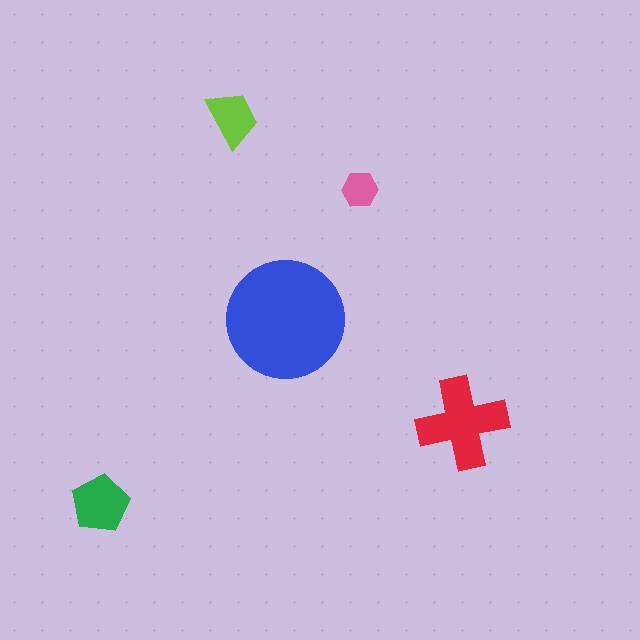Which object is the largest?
The blue circle.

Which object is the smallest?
The pink hexagon.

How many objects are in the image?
There are 5 objects in the image.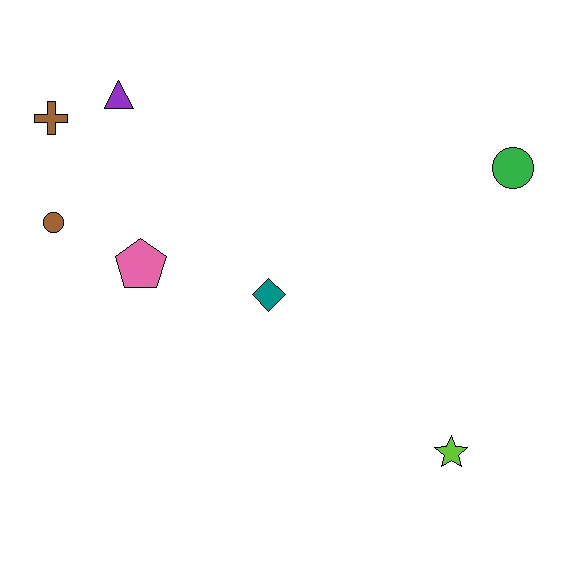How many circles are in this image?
There are 2 circles.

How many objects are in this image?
There are 7 objects.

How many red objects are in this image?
There are no red objects.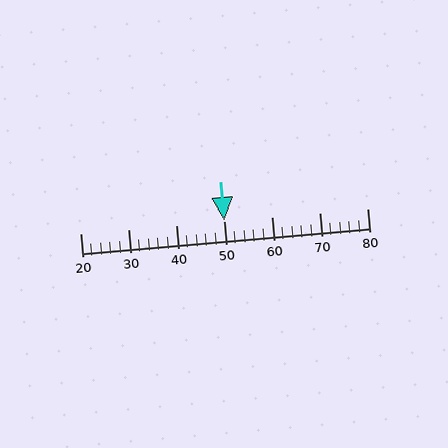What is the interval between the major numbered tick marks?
The major tick marks are spaced 10 units apart.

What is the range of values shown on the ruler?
The ruler shows values from 20 to 80.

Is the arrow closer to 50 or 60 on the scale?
The arrow is closer to 50.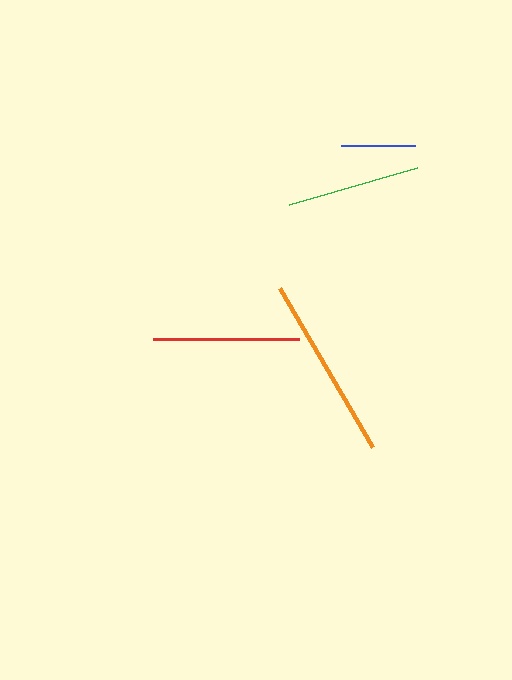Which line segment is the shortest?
The blue line is the shortest at approximately 74 pixels.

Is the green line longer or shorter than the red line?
The red line is longer than the green line.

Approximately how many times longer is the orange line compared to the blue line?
The orange line is approximately 2.5 times the length of the blue line.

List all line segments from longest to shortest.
From longest to shortest: orange, red, green, blue.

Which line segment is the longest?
The orange line is the longest at approximately 184 pixels.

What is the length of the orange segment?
The orange segment is approximately 184 pixels long.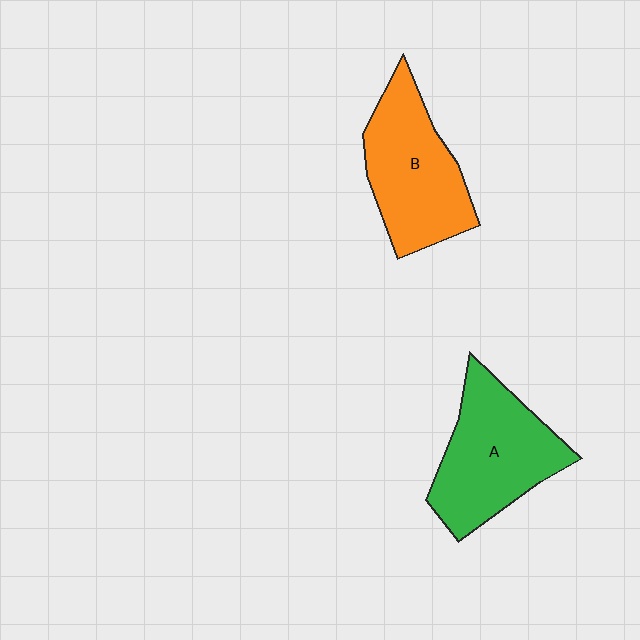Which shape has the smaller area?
Shape B (orange).